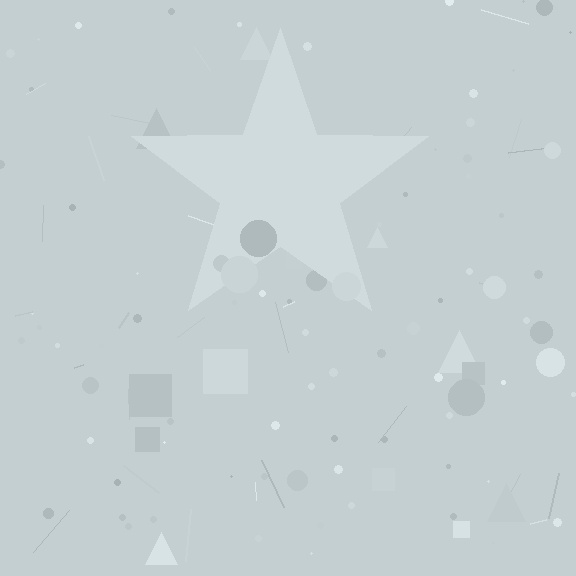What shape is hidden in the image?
A star is hidden in the image.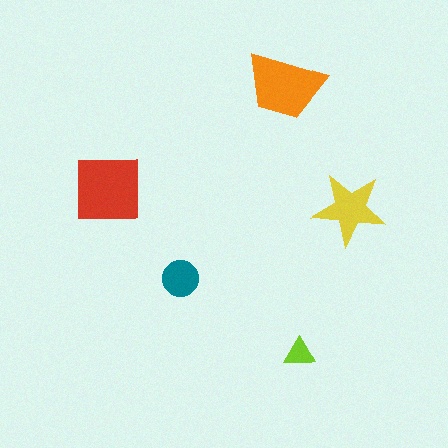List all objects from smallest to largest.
The lime triangle, the teal circle, the yellow star, the orange trapezoid, the red square.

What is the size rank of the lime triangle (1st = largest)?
5th.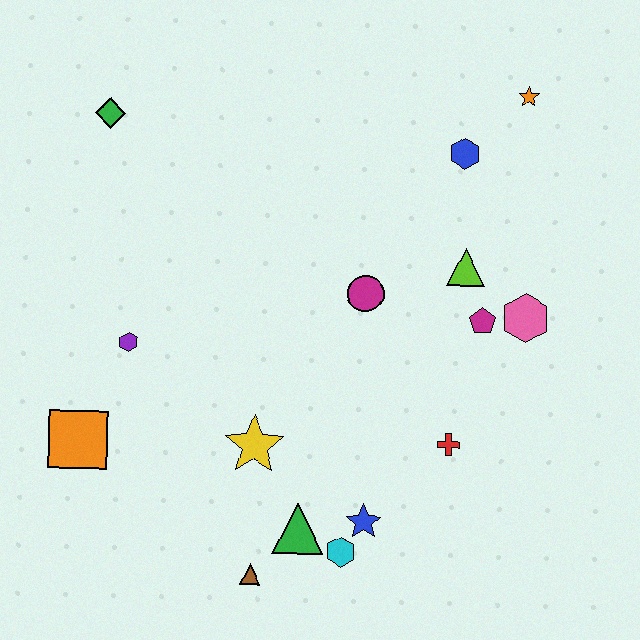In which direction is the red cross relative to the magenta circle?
The red cross is below the magenta circle.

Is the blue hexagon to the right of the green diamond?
Yes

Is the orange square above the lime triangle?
No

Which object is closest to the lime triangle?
The magenta pentagon is closest to the lime triangle.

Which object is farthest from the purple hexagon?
The orange star is farthest from the purple hexagon.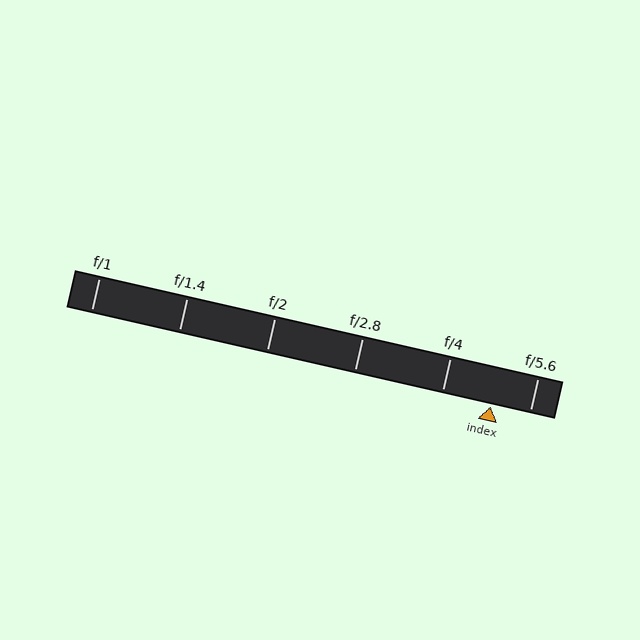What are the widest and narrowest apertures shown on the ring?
The widest aperture shown is f/1 and the narrowest is f/5.6.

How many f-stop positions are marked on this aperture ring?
There are 6 f-stop positions marked.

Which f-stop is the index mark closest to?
The index mark is closest to f/5.6.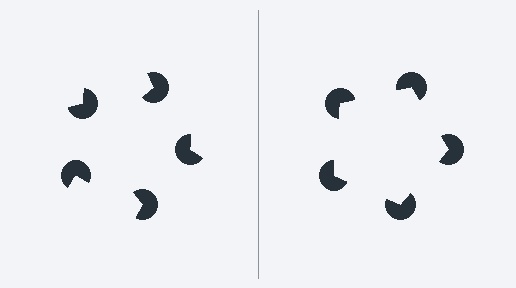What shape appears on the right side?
An illusory pentagon.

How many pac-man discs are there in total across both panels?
10 — 5 on each side.